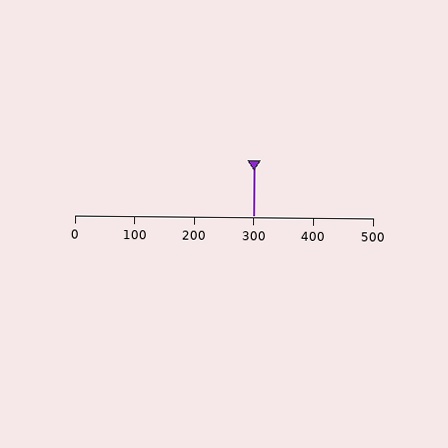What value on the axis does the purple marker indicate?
The marker indicates approximately 300.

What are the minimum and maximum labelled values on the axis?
The axis runs from 0 to 500.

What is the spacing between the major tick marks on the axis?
The major ticks are spaced 100 apart.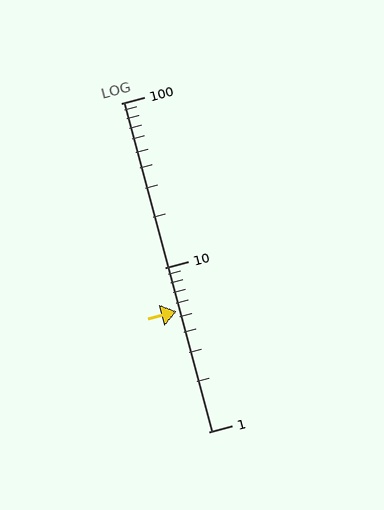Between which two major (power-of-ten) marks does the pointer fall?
The pointer is between 1 and 10.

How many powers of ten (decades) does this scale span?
The scale spans 2 decades, from 1 to 100.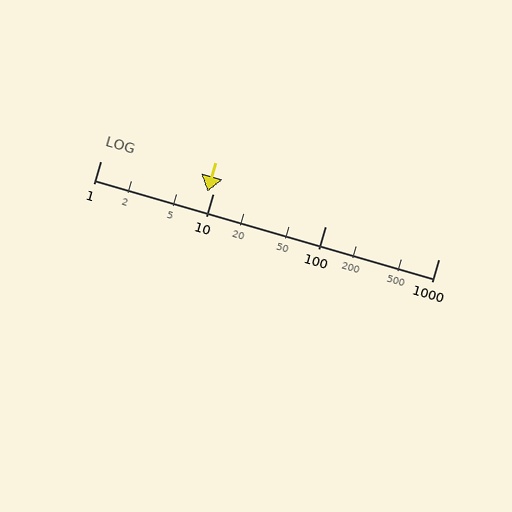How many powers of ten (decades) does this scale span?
The scale spans 3 decades, from 1 to 1000.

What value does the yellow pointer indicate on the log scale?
The pointer indicates approximately 9.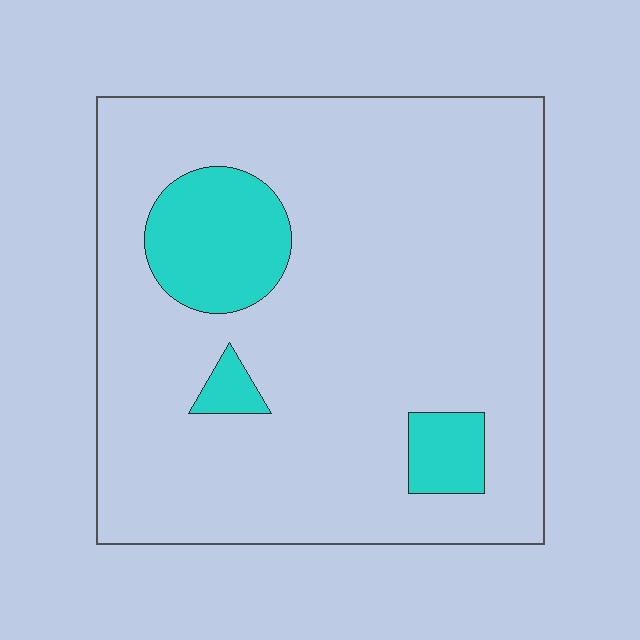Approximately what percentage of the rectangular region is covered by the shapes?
Approximately 15%.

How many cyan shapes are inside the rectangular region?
3.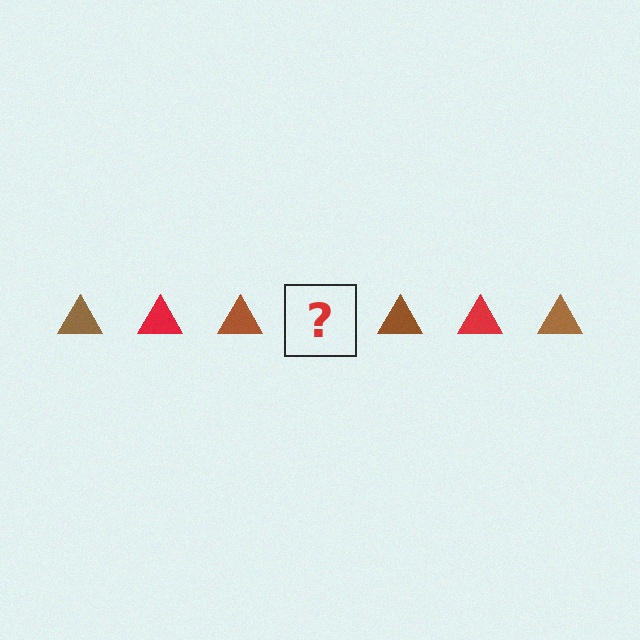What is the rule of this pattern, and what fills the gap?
The rule is that the pattern cycles through brown, red triangles. The gap should be filled with a red triangle.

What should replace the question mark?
The question mark should be replaced with a red triangle.